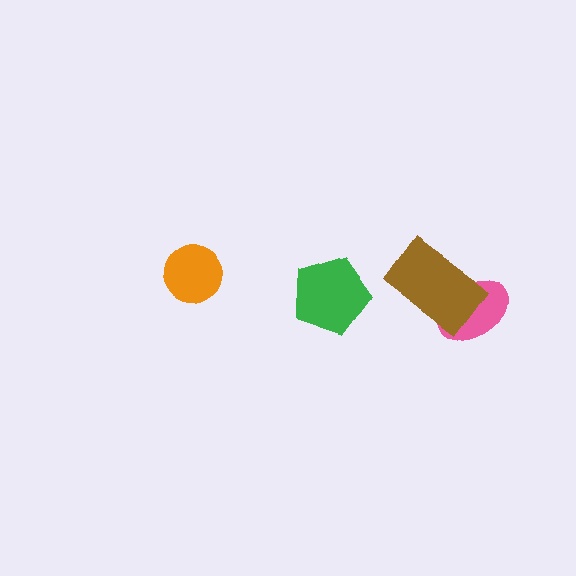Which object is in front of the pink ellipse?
The brown rectangle is in front of the pink ellipse.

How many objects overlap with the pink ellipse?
1 object overlaps with the pink ellipse.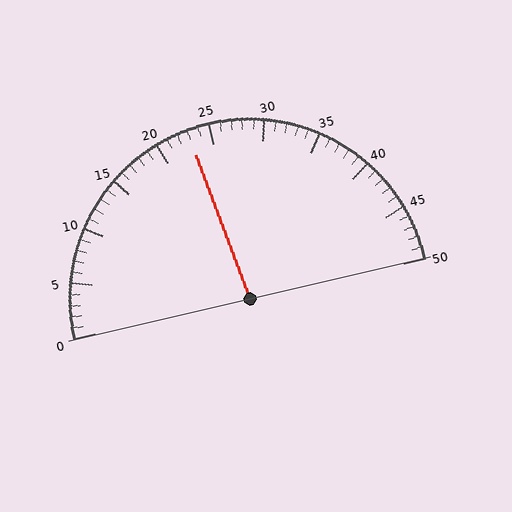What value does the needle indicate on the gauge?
The needle indicates approximately 23.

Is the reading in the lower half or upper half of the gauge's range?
The reading is in the lower half of the range (0 to 50).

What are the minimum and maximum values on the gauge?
The gauge ranges from 0 to 50.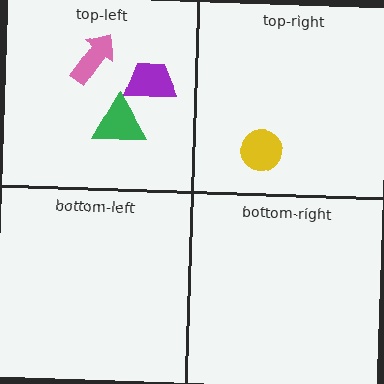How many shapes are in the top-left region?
3.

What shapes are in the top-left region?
The pink arrow, the purple trapezoid, the green triangle.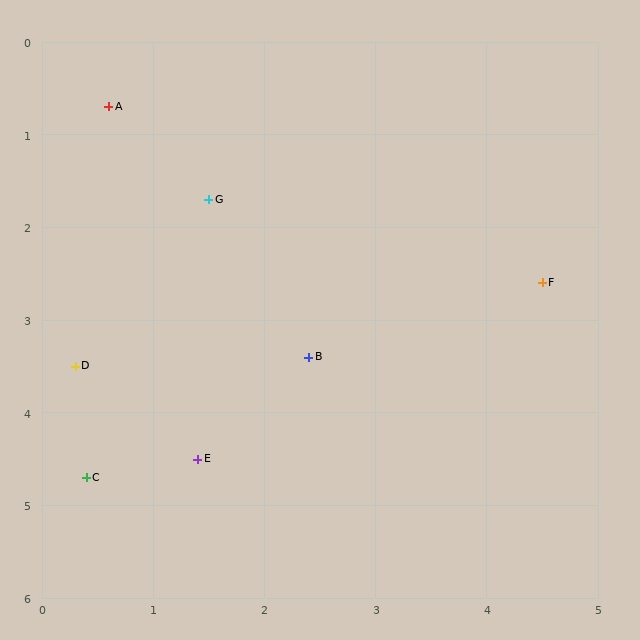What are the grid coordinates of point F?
Point F is at approximately (4.5, 2.6).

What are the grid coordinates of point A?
Point A is at approximately (0.6, 0.7).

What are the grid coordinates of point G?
Point G is at approximately (1.5, 1.7).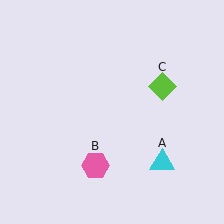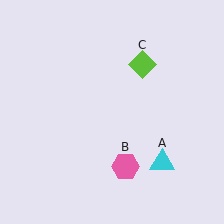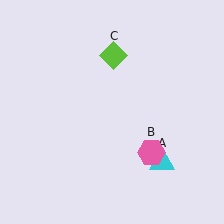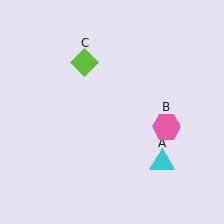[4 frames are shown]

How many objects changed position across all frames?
2 objects changed position: pink hexagon (object B), lime diamond (object C).